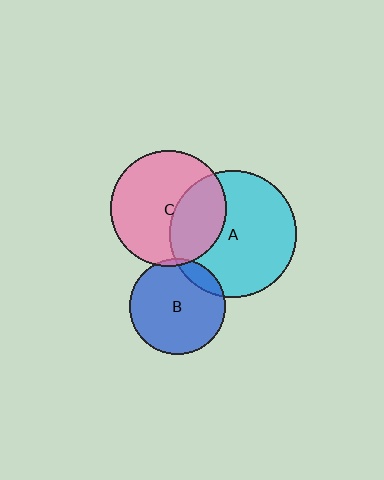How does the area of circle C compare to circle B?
Approximately 1.5 times.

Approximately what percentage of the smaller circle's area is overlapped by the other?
Approximately 5%.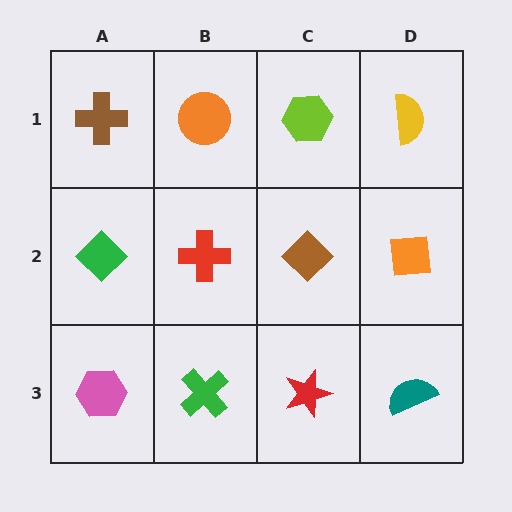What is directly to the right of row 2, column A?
A red cross.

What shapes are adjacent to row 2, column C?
A lime hexagon (row 1, column C), a red star (row 3, column C), a red cross (row 2, column B), an orange square (row 2, column D).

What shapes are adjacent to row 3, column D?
An orange square (row 2, column D), a red star (row 3, column C).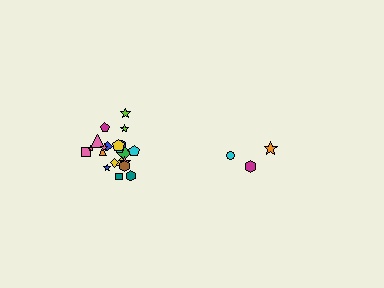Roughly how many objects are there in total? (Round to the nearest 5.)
Roughly 25 objects in total.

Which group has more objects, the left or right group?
The left group.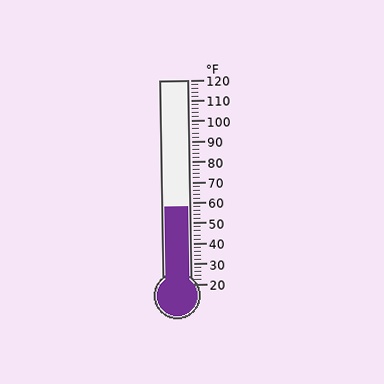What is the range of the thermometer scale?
The thermometer scale ranges from 20°F to 120°F.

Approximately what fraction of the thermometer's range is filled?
The thermometer is filled to approximately 40% of its range.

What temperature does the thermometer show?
The thermometer shows approximately 58°F.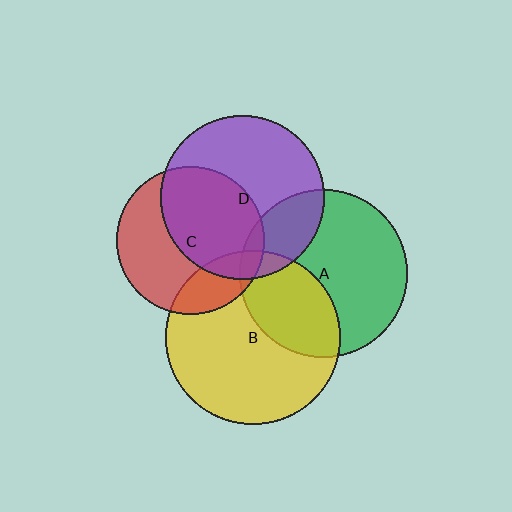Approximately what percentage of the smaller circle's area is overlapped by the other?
Approximately 50%.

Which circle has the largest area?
Circle B (yellow).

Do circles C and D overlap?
Yes.